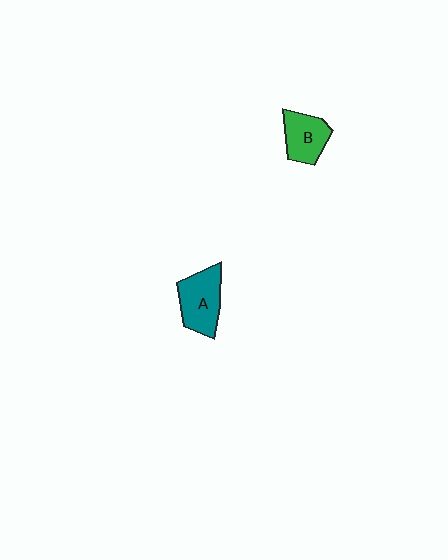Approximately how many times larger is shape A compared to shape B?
Approximately 1.2 times.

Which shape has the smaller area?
Shape B (green).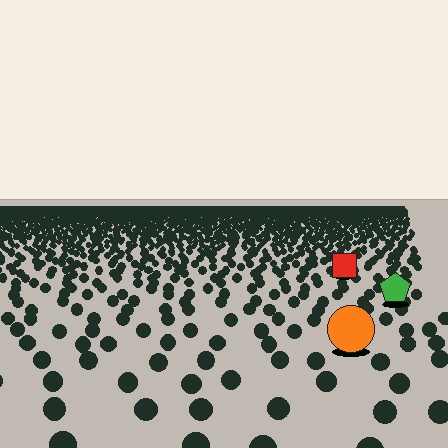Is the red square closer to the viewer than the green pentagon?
No. The green pentagon is closer — you can tell from the texture gradient: the ground texture is coarser near it.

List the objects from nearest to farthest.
From nearest to farthest: the orange circle, the green pentagon, the red square.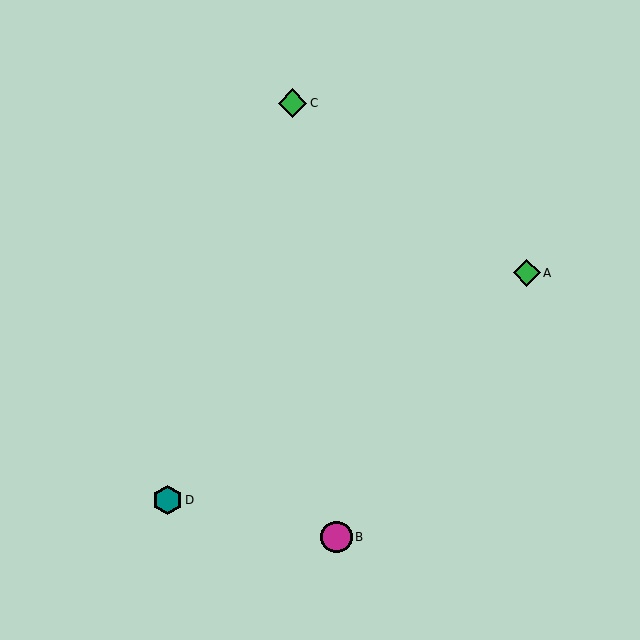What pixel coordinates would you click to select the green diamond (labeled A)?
Click at (527, 273) to select the green diamond A.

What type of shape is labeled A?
Shape A is a green diamond.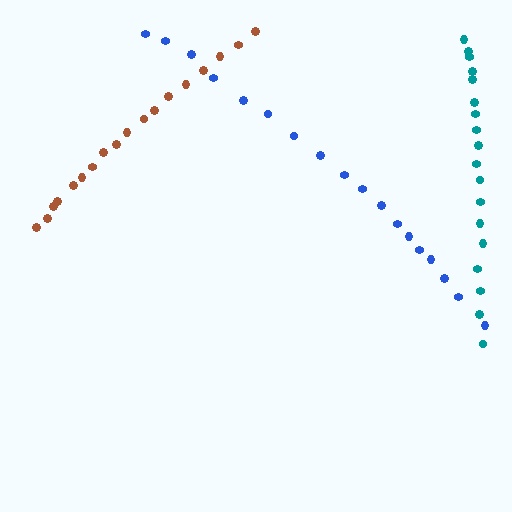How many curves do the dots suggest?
There are 3 distinct paths.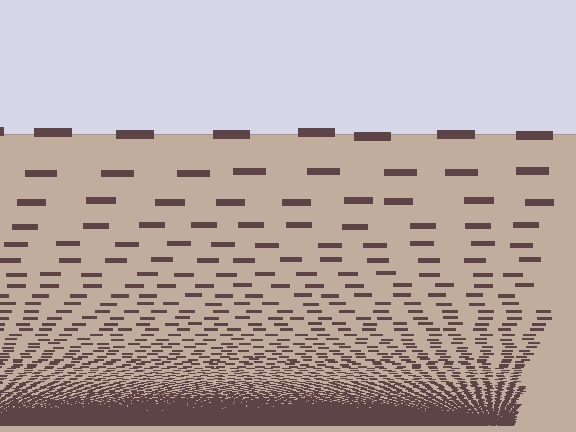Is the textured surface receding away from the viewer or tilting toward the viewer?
The surface appears to tilt toward the viewer. Texture elements get larger and sparser toward the top.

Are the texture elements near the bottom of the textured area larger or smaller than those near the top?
Smaller. The gradient is inverted — elements near the bottom are smaller and denser.